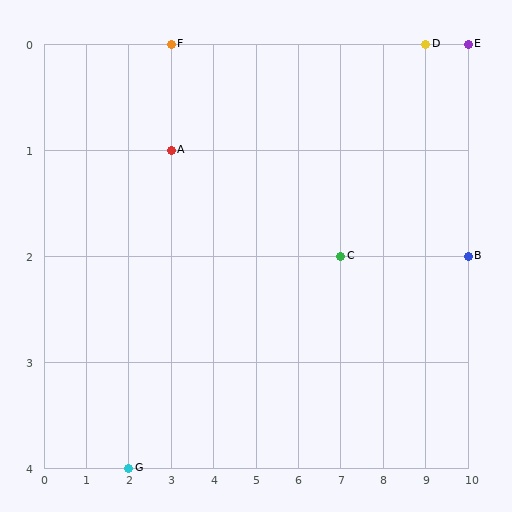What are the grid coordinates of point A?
Point A is at grid coordinates (3, 1).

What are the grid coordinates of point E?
Point E is at grid coordinates (10, 0).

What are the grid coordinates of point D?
Point D is at grid coordinates (9, 0).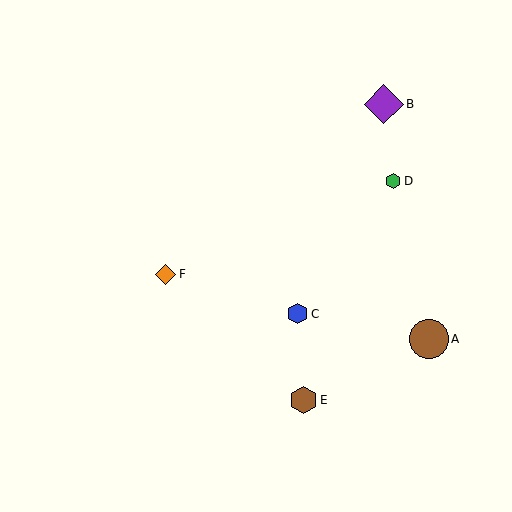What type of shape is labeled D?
Shape D is a green hexagon.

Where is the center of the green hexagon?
The center of the green hexagon is at (393, 181).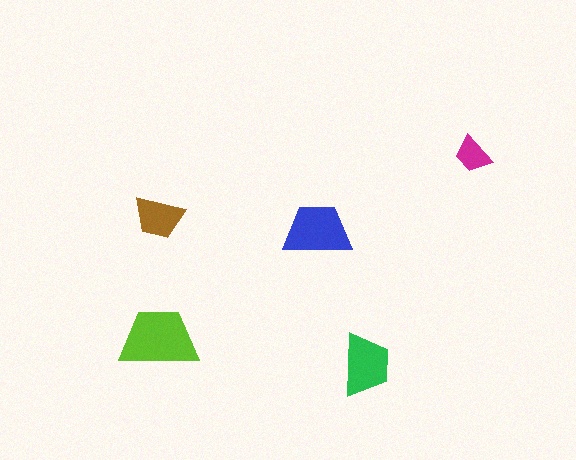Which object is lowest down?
The green trapezoid is bottommost.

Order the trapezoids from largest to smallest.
the lime one, the blue one, the green one, the brown one, the magenta one.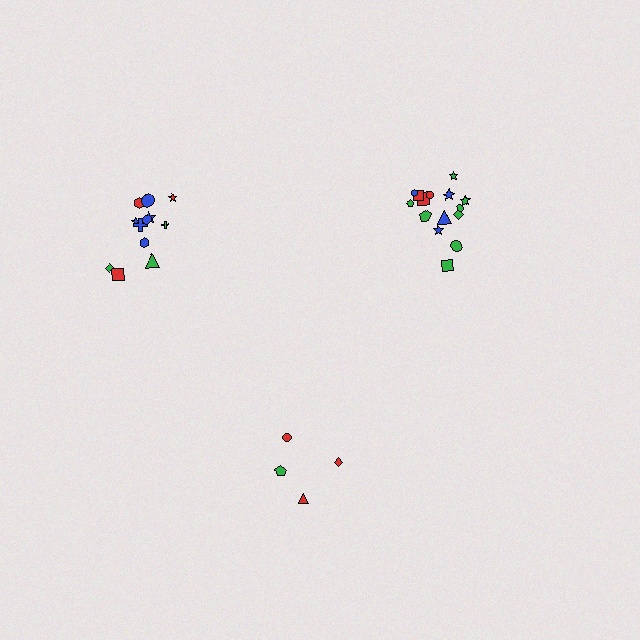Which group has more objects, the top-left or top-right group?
The top-right group.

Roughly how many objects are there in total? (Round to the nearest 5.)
Roughly 30 objects in total.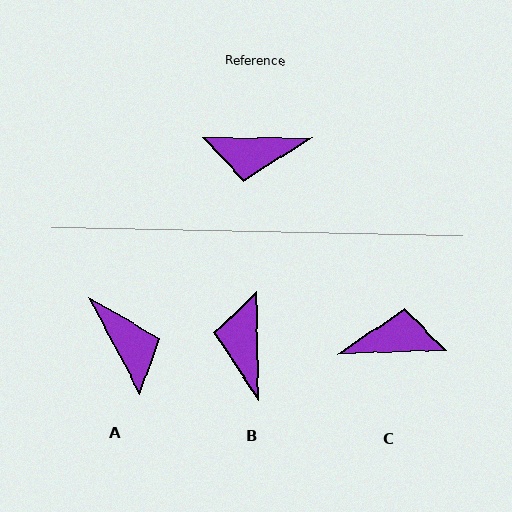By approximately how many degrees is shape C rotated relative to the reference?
Approximately 178 degrees clockwise.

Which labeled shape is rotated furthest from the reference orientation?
C, about 178 degrees away.